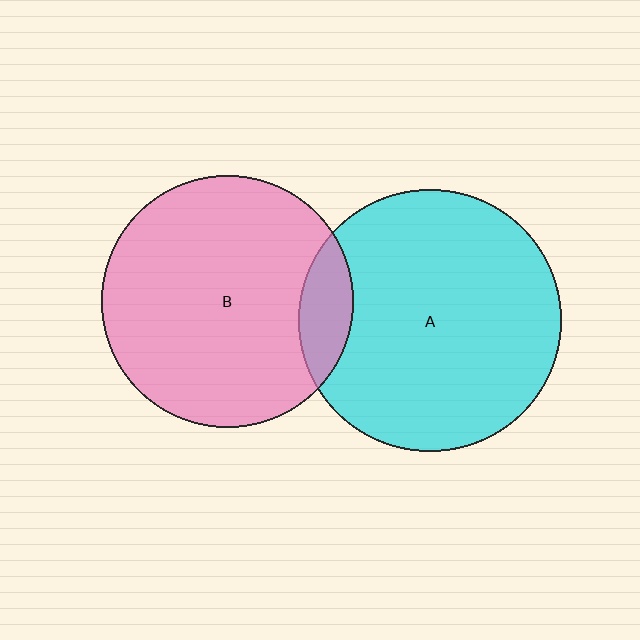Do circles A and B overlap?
Yes.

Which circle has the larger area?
Circle A (cyan).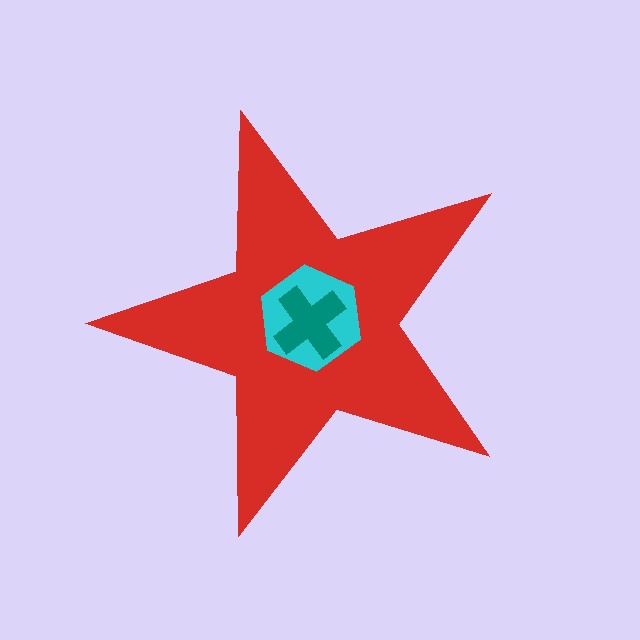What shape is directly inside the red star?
The cyan hexagon.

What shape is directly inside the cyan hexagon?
The teal cross.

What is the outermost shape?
The red star.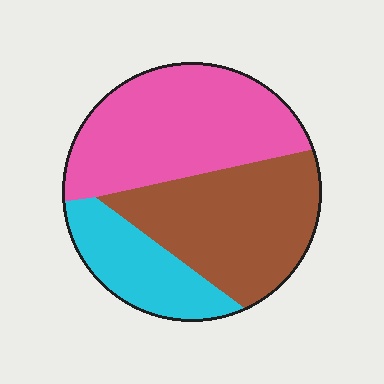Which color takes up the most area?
Pink, at roughly 40%.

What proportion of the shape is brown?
Brown takes up between a quarter and a half of the shape.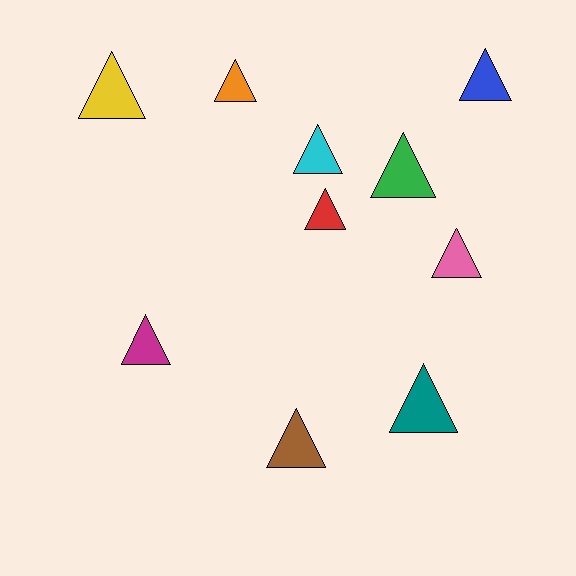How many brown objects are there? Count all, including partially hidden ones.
There is 1 brown object.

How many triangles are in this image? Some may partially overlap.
There are 10 triangles.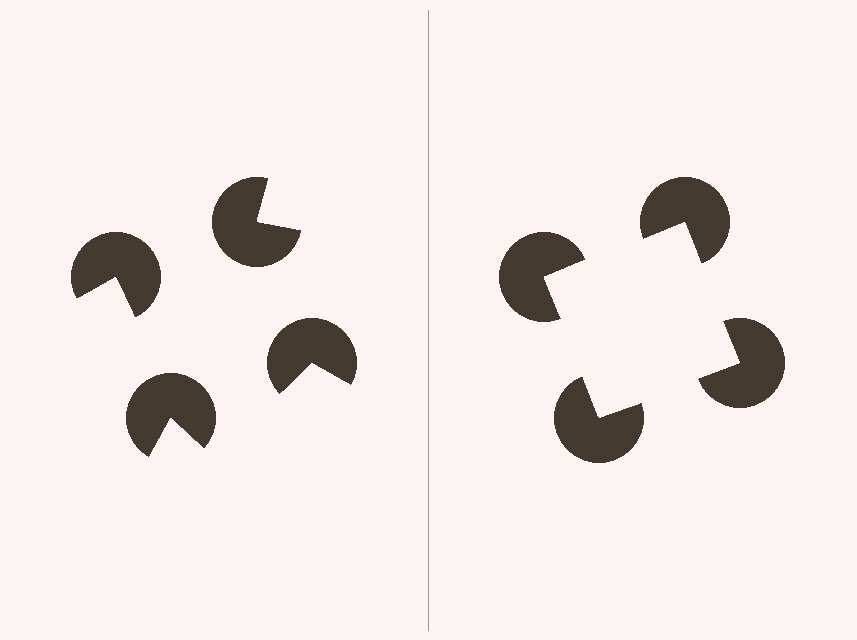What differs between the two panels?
The pac-man discs are positioned identically on both sides; only the wedge orientations differ. On the right they align to a square; on the left they are misaligned.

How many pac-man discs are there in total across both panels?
8 — 4 on each side.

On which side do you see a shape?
An illusory square appears on the right side. On the left side the wedge cuts are rotated, so no coherent shape forms.